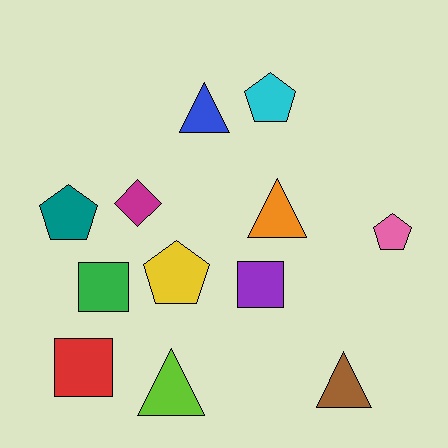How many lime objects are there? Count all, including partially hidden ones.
There is 1 lime object.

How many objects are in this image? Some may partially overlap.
There are 12 objects.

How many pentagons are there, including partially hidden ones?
There are 4 pentagons.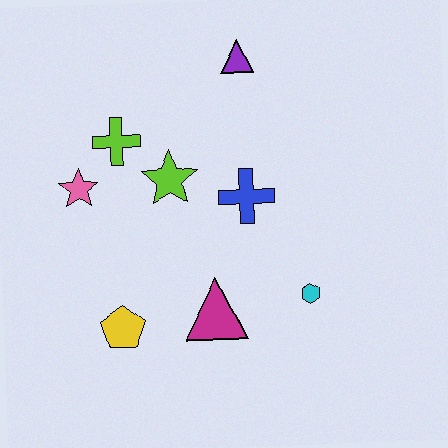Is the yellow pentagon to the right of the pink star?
Yes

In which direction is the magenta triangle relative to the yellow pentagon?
The magenta triangle is to the right of the yellow pentagon.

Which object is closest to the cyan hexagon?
The magenta triangle is closest to the cyan hexagon.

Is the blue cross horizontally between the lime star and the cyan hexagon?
Yes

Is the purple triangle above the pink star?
Yes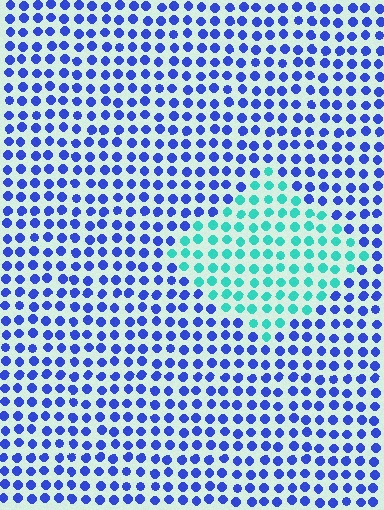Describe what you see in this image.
The image is filled with small blue elements in a uniform arrangement. A diamond-shaped region is visible where the elements are tinted to a slightly different hue, forming a subtle color boundary.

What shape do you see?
I see a diamond.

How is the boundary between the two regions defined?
The boundary is defined purely by a slight shift in hue (about 61 degrees). Spacing, size, and orientation are identical on both sides.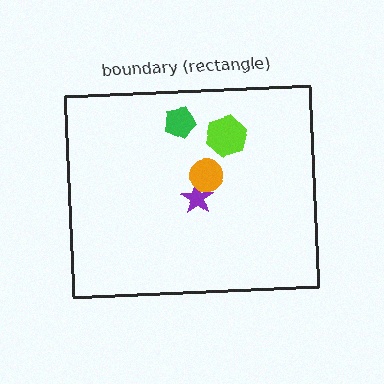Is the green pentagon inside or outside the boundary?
Inside.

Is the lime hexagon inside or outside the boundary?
Inside.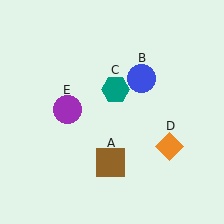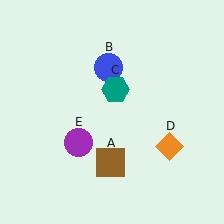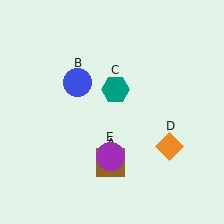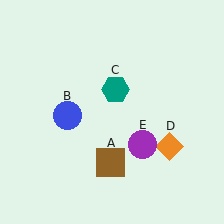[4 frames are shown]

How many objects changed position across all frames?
2 objects changed position: blue circle (object B), purple circle (object E).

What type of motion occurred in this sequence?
The blue circle (object B), purple circle (object E) rotated counterclockwise around the center of the scene.